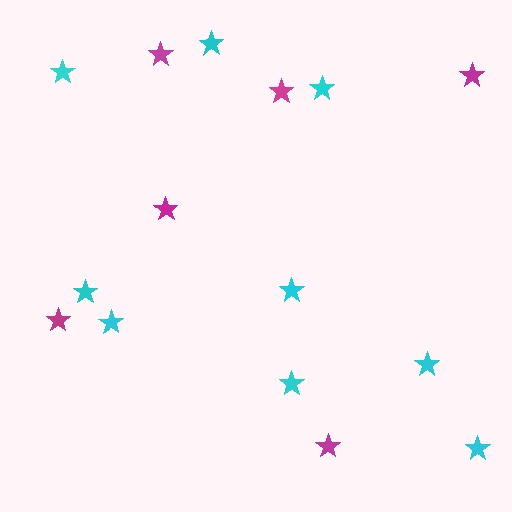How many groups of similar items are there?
There are 2 groups: one group of cyan stars (9) and one group of magenta stars (6).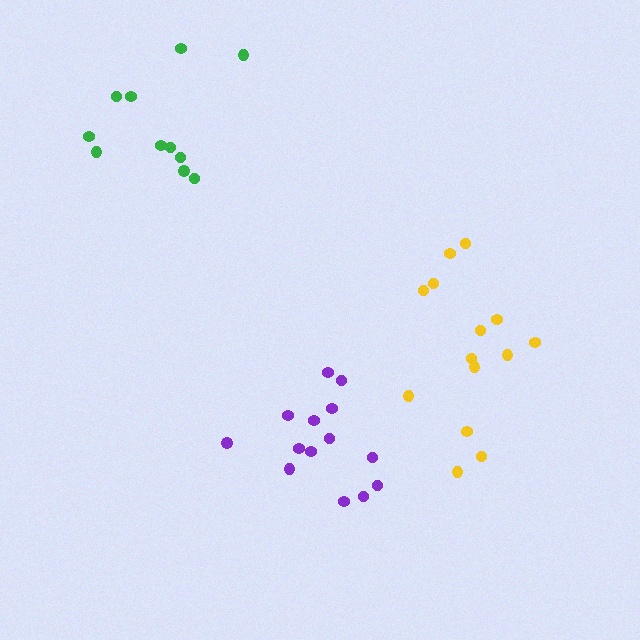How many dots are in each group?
Group 1: 14 dots, Group 2: 14 dots, Group 3: 11 dots (39 total).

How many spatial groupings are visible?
There are 3 spatial groupings.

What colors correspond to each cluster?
The clusters are colored: purple, yellow, green.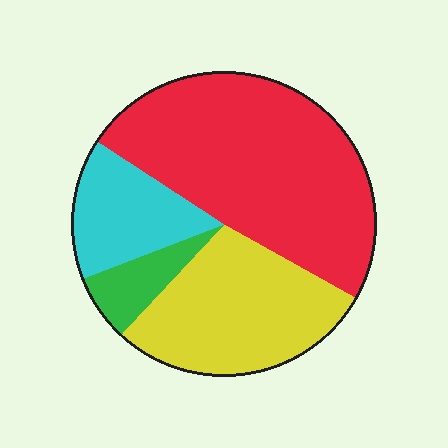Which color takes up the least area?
Green, at roughly 5%.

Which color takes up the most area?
Red, at roughly 50%.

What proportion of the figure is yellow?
Yellow takes up between a sixth and a third of the figure.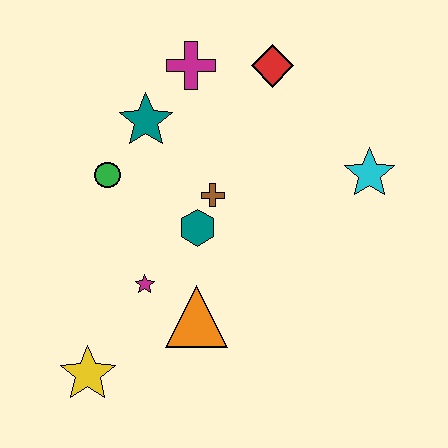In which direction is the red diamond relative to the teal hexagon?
The red diamond is above the teal hexagon.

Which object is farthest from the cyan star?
The yellow star is farthest from the cyan star.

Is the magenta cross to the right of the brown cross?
No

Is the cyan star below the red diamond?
Yes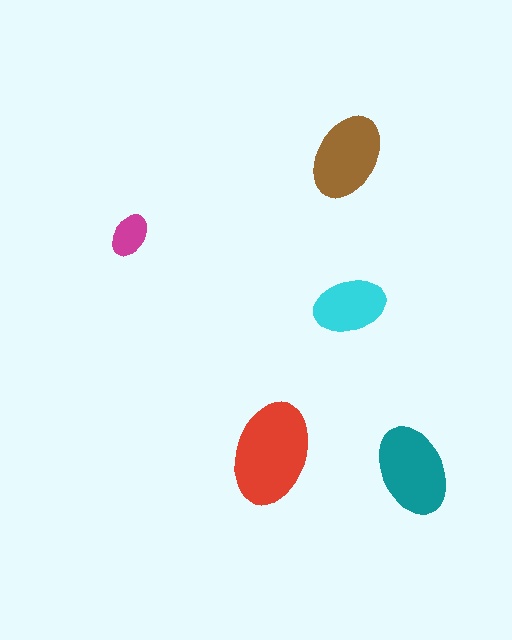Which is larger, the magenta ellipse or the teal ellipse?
The teal one.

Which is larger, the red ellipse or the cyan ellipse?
The red one.